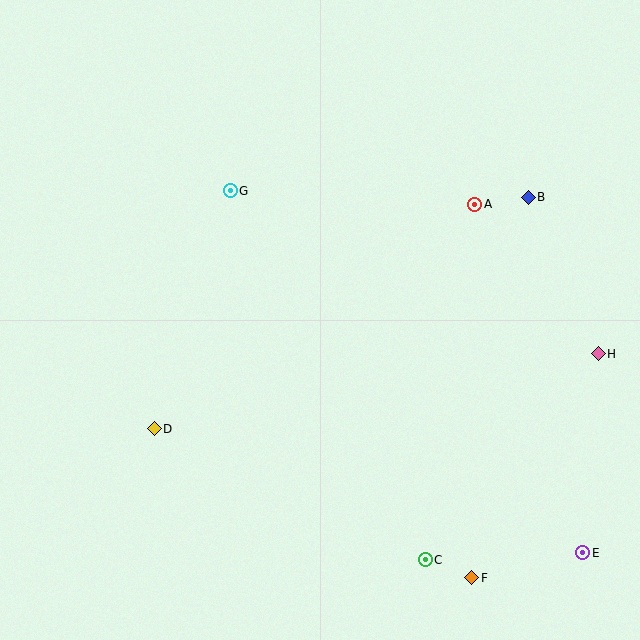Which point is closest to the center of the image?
Point G at (230, 191) is closest to the center.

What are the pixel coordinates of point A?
Point A is at (475, 204).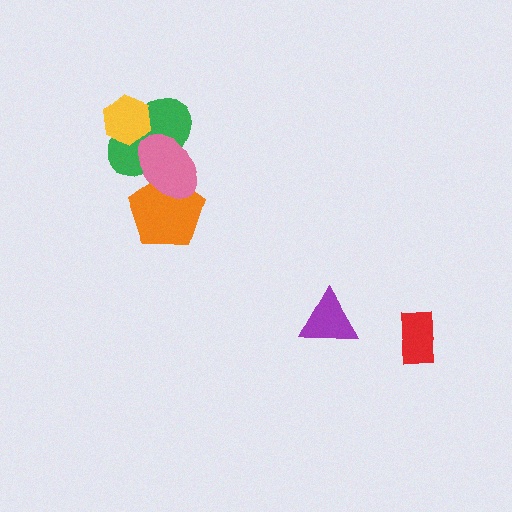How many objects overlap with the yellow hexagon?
1 object overlaps with the yellow hexagon.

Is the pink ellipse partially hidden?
No, no other shape covers it.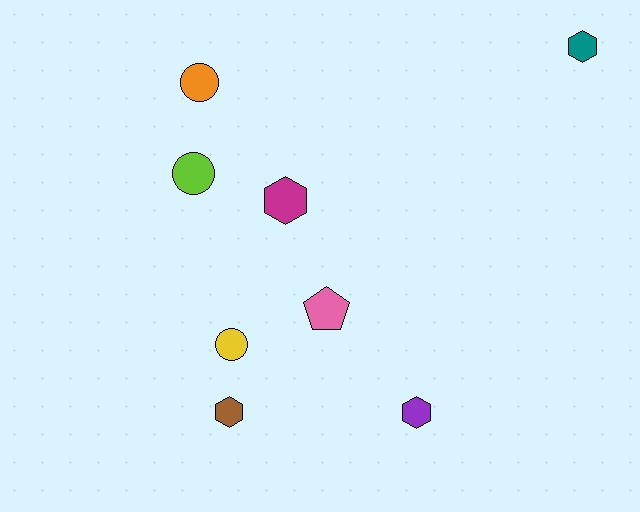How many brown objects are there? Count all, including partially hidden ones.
There is 1 brown object.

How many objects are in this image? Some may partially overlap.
There are 8 objects.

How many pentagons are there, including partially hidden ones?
There is 1 pentagon.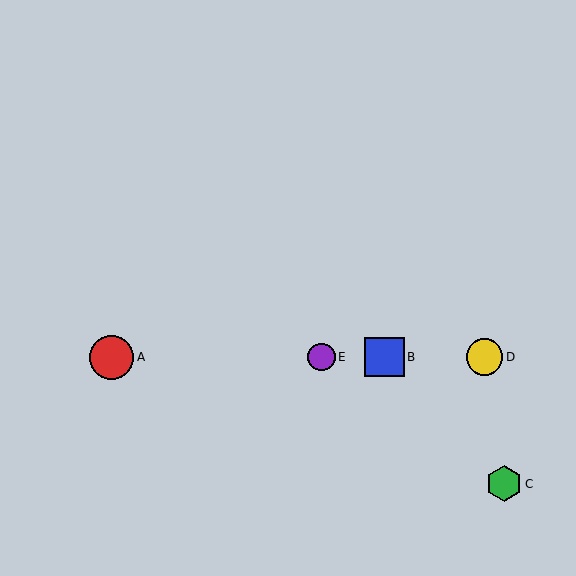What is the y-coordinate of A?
Object A is at y≈357.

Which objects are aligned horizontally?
Objects A, B, D, E are aligned horizontally.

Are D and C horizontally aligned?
No, D is at y≈357 and C is at y≈484.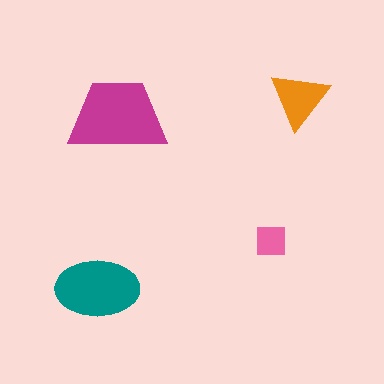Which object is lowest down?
The teal ellipse is bottommost.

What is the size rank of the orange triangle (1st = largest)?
3rd.